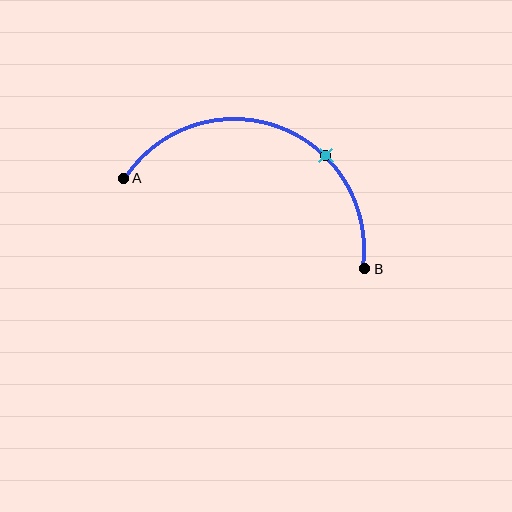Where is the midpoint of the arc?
The arc midpoint is the point on the curve farthest from the straight line joining A and B. It sits above that line.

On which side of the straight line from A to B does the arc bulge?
The arc bulges above the straight line connecting A and B.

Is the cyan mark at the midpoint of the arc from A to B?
No. The cyan mark lies on the arc but is closer to endpoint B. The arc midpoint would be at the point on the curve equidistant along the arc from both A and B.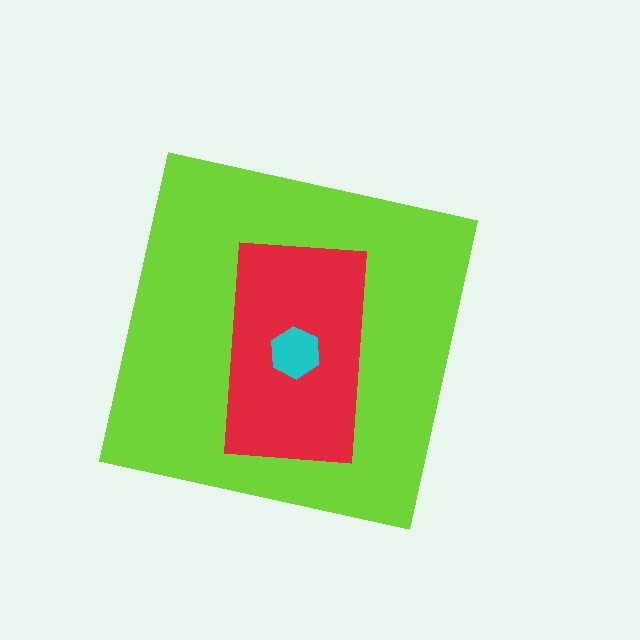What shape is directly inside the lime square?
The red rectangle.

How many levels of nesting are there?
3.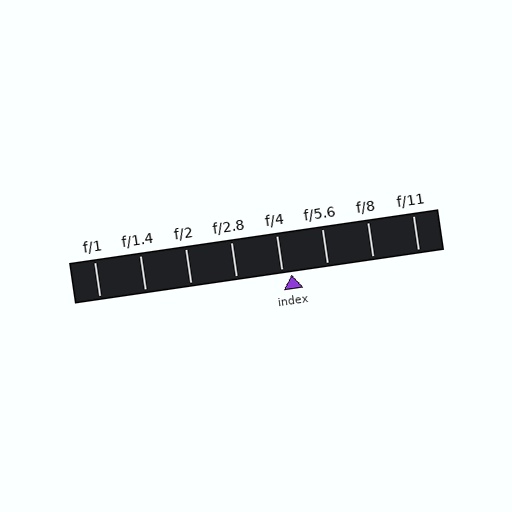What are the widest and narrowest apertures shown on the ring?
The widest aperture shown is f/1 and the narrowest is f/11.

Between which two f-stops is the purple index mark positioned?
The index mark is between f/4 and f/5.6.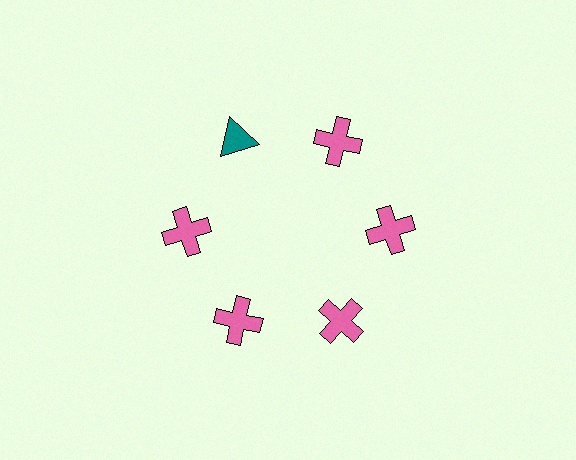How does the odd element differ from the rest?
It differs in both color (teal instead of pink) and shape (triangle instead of cross).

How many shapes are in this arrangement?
There are 6 shapes arranged in a ring pattern.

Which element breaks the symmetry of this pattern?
The teal triangle at roughly the 11 o'clock position breaks the symmetry. All other shapes are pink crosses.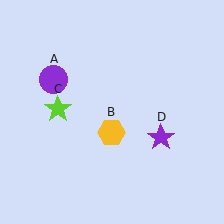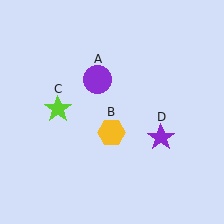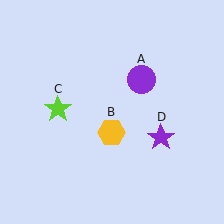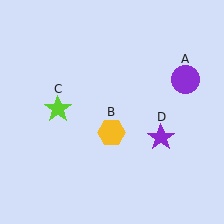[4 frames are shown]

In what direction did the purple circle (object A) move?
The purple circle (object A) moved right.